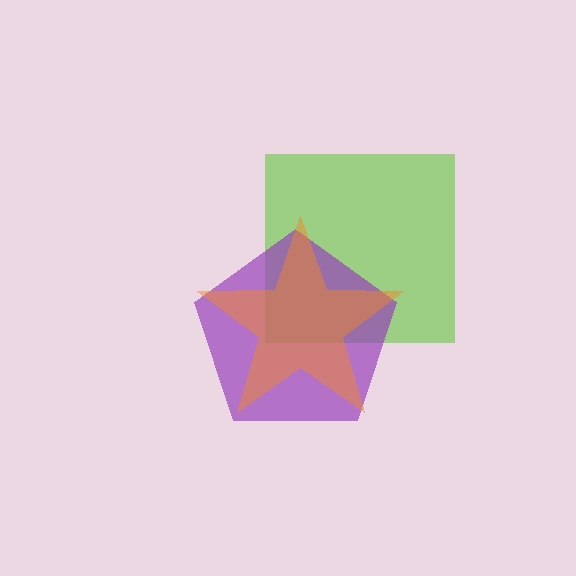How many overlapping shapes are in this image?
There are 3 overlapping shapes in the image.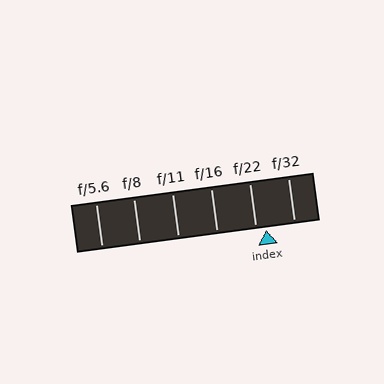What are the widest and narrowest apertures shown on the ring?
The widest aperture shown is f/5.6 and the narrowest is f/32.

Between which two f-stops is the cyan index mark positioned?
The index mark is between f/22 and f/32.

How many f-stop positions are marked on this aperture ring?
There are 6 f-stop positions marked.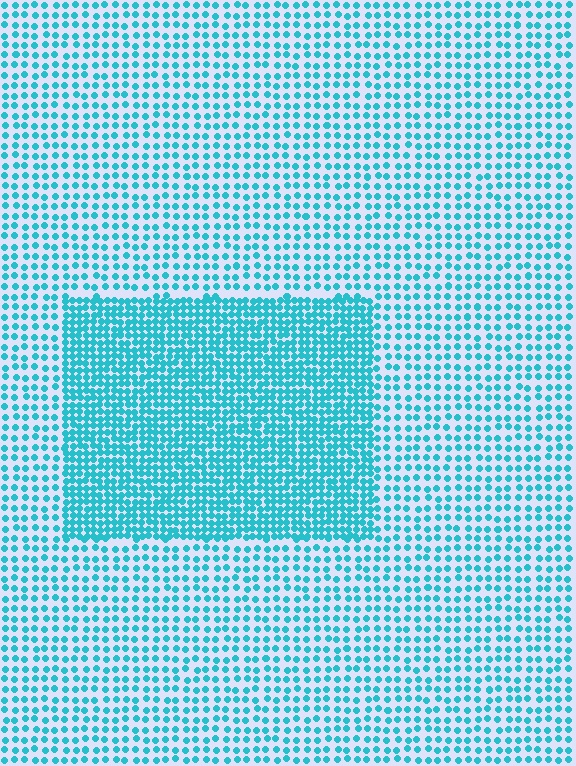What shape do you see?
I see a rectangle.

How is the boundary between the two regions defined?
The boundary is defined by a change in element density (approximately 2.1x ratio). All elements are the same color, size, and shape.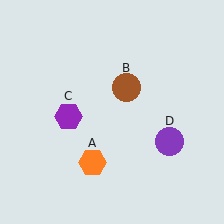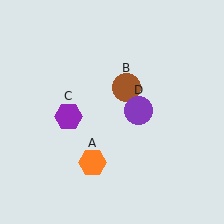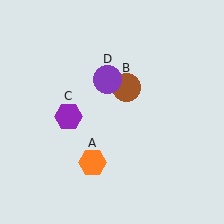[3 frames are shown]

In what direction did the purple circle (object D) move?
The purple circle (object D) moved up and to the left.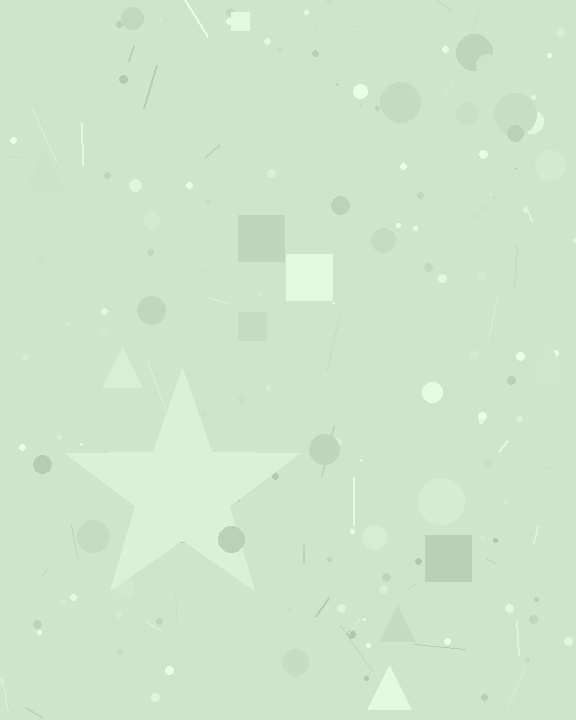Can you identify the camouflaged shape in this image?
The camouflaged shape is a star.